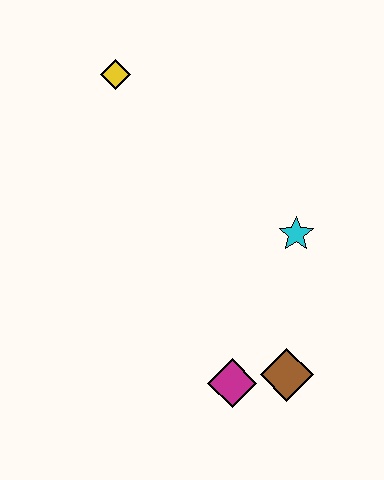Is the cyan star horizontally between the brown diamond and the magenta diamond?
No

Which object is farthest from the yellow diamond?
The brown diamond is farthest from the yellow diamond.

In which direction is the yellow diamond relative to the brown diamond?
The yellow diamond is above the brown diamond.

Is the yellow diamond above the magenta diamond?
Yes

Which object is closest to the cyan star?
The brown diamond is closest to the cyan star.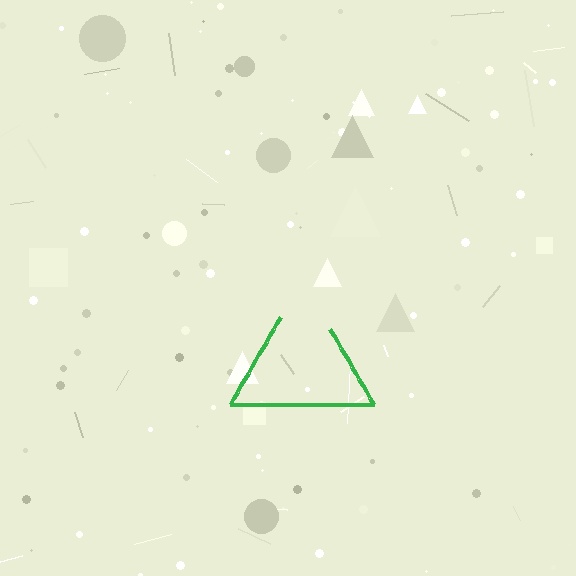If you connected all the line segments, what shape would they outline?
They would outline a triangle.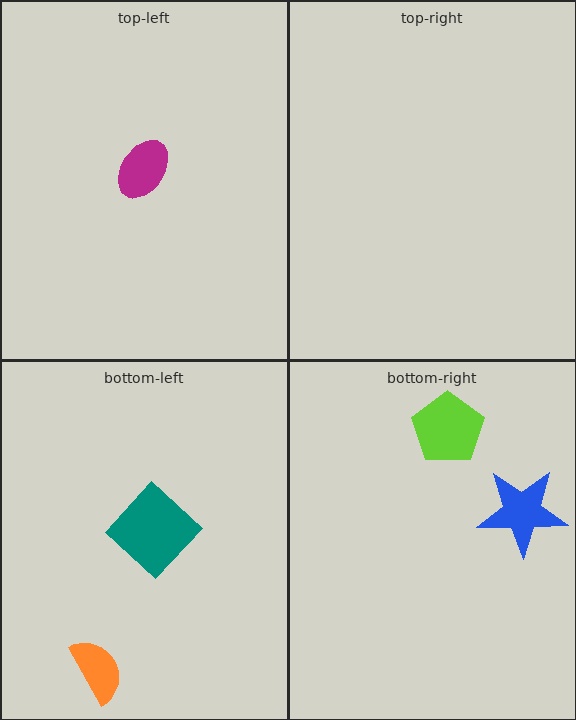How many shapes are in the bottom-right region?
2.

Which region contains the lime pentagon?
The bottom-right region.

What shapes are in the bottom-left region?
The orange semicircle, the teal diamond.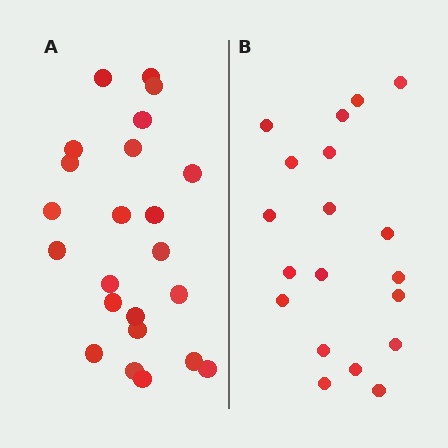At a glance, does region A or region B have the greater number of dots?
Region A (the left region) has more dots.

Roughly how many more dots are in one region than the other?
Region A has about 4 more dots than region B.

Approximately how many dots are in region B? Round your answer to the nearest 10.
About 20 dots. (The exact count is 19, which rounds to 20.)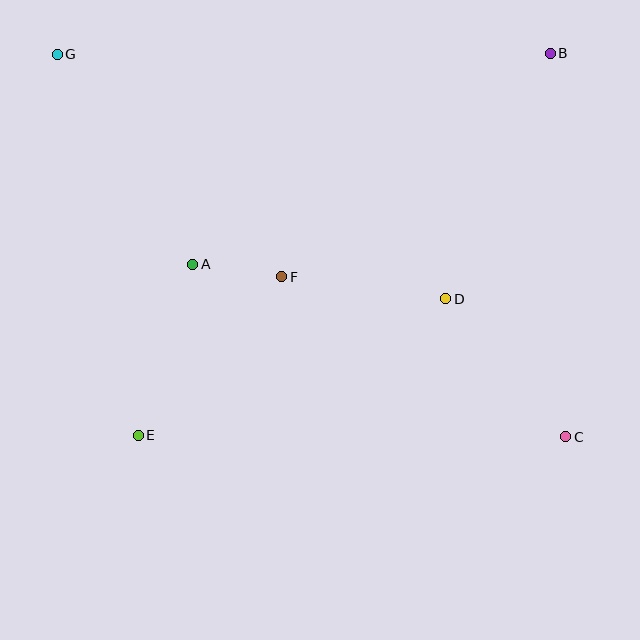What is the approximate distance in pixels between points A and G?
The distance between A and G is approximately 250 pixels.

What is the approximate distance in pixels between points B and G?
The distance between B and G is approximately 493 pixels.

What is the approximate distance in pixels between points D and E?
The distance between D and E is approximately 337 pixels.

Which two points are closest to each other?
Points A and F are closest to each other.